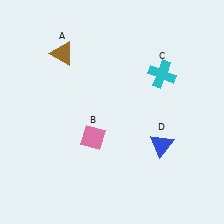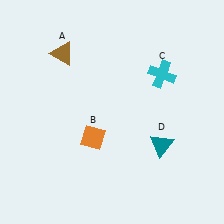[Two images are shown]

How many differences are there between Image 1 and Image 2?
There are 2 differences between the two images.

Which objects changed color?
B changed from pink to orange. D changed from blue to teal.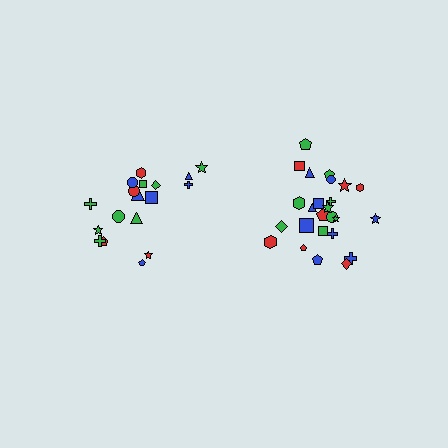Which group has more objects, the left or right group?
The right group.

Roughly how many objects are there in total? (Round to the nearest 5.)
Roughly 45 objects in total.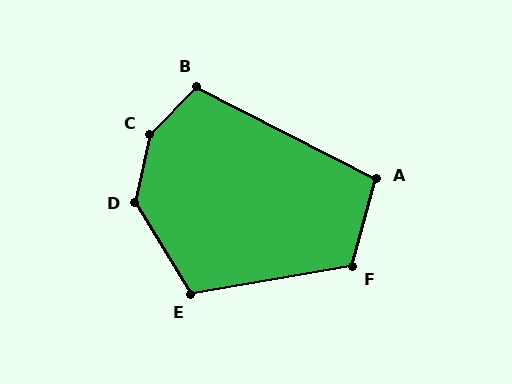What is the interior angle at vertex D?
Approximately 137 degrees (obtuse).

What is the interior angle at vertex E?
Approximately 111 degrees (obtuse).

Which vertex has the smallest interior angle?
A, at approximately 101 degrees.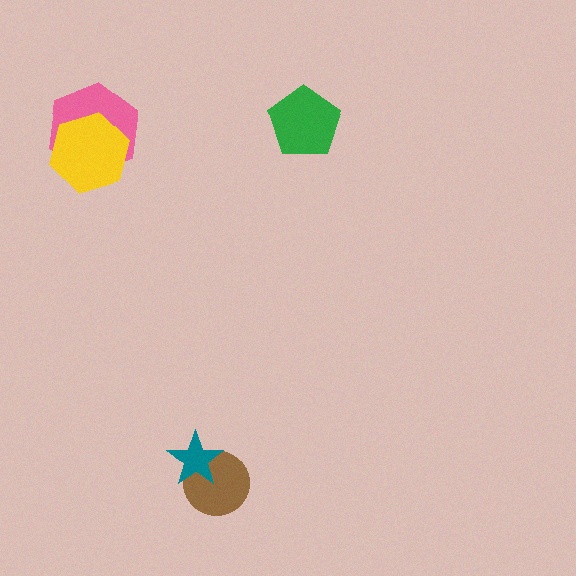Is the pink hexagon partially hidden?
Yes, it is partially covered by another shape.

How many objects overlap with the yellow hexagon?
1 object overlaps with the yellow hexagon.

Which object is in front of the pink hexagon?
The yellow hexagon is in front of the pink hexagon.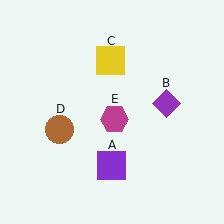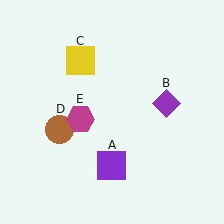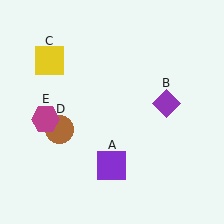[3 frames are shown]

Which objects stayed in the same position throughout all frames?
Purple square (object A) and purple diamond (object B) and brown circle (object D) remained stationary.